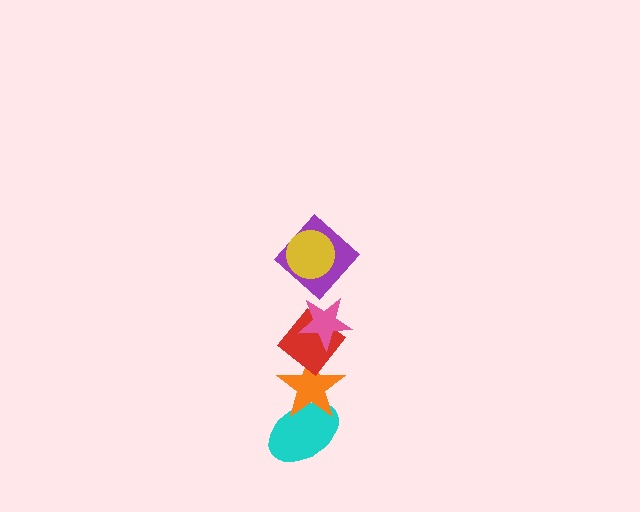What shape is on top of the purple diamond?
The yellow circle is on top of the purple diamond.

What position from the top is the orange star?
The orange star is 5th from the top.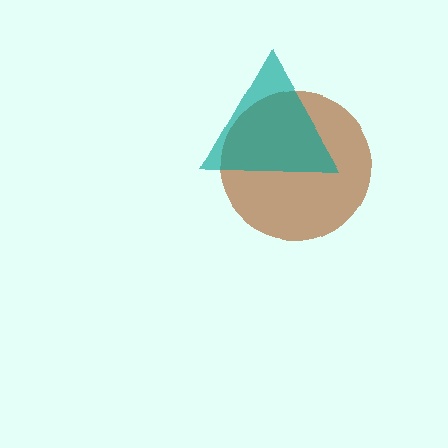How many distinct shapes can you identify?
There are 2 distinct shapes: a brown circle, a teal triangle.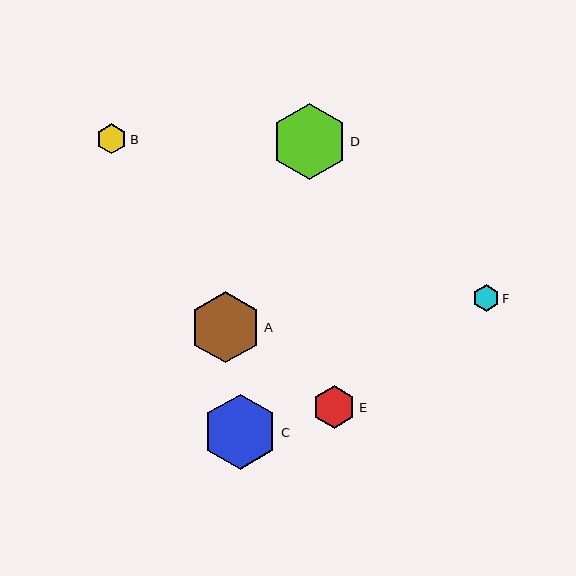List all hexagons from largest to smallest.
From largest to smallest: D, C, A, E, B, F.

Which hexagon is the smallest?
Hexagon F is the smallest with a size of approximately 27 pixels.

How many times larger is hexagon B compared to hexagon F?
Hexagon B is approximately 1.1 times the size of hexagon F.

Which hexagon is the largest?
Hexagon D is the largest with a size of approximately 76 pixels.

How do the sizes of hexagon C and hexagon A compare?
Hexagon C and hexagon A are approximately the same size.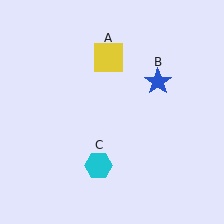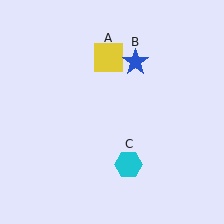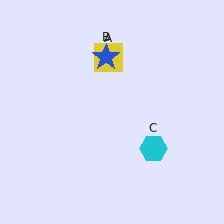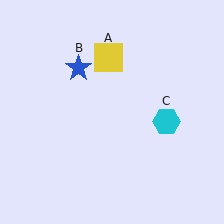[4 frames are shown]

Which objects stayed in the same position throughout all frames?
Yellow square (object A) remained stationary.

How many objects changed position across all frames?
2 objects changed position: blue star (object B), cyan hexagon (object C).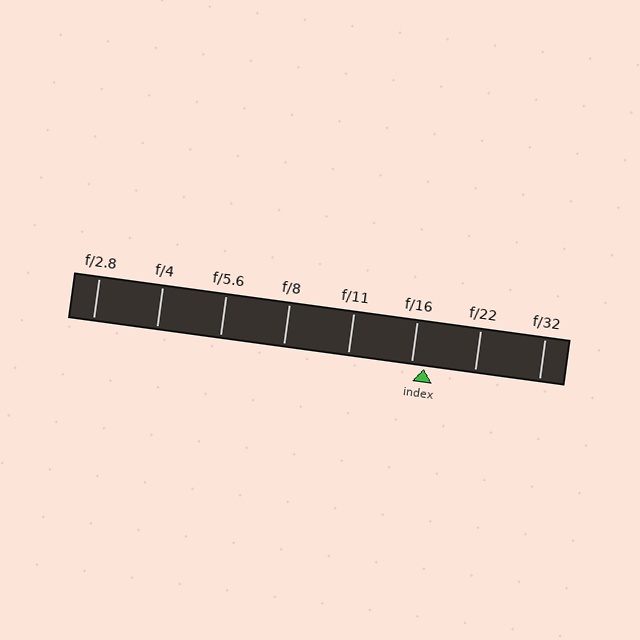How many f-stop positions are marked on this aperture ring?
There are 8 f-stop positions marked.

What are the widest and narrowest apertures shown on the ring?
The widest aperture shown is f/2.8 and the narrowest is f/32.